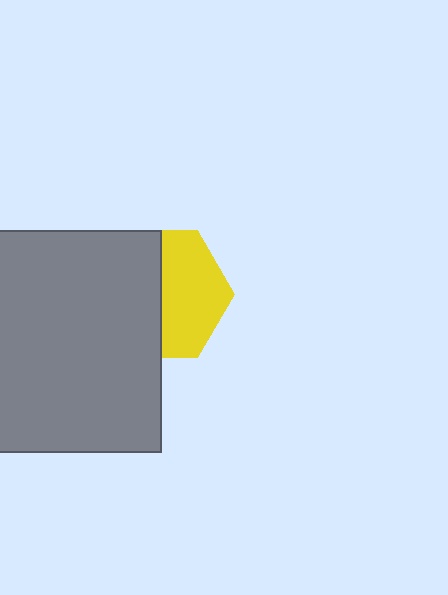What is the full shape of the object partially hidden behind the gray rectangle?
The partially hidden object is a yellow hexagon.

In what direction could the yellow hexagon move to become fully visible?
The yellow hexagon could move right. That would shift it out from behind the gray rectangle entirely.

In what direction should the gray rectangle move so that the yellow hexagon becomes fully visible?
The gray rectangle should move left. That is the shortest direction to clear the overlap and leave the yellow hexagon fully visible.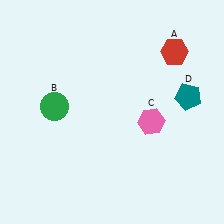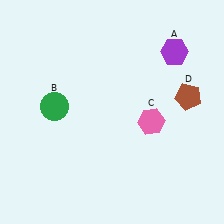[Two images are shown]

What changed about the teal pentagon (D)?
In Image 1, D is teal. In Image 2, it changed to brown.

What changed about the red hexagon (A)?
In Image 1, A is red. In Image 2, it changed to purple.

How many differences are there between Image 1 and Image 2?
There are 2 differences between the two images.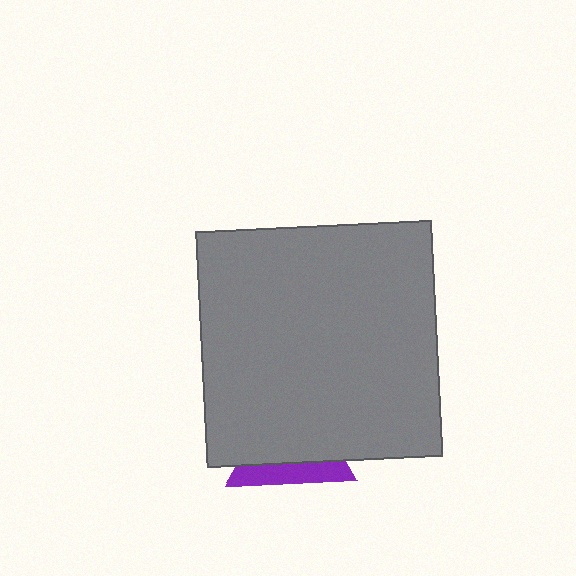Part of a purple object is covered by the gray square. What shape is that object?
It is a triangle.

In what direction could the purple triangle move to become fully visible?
The purple triangle could move down. That would shift it out from behind the gray square entirely.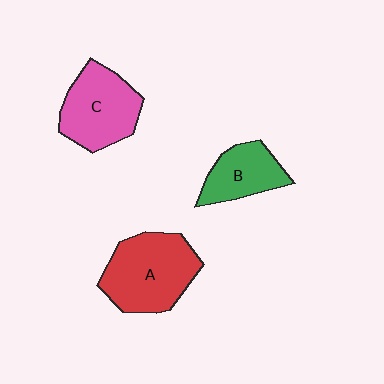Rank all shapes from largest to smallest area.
From largest to smallest: A (red), C (pink), B (green).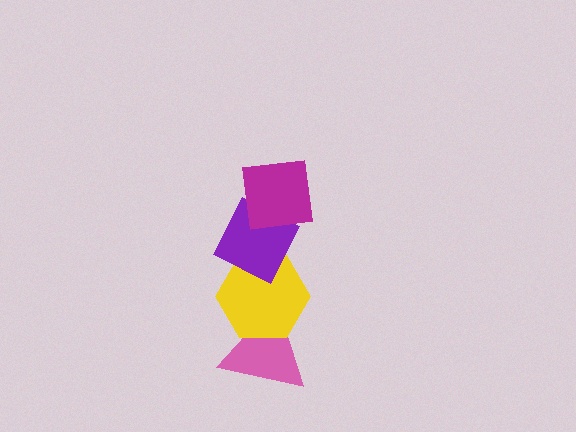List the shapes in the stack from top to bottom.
From top to bottom: the magenta square, the purple diamond, the yellow hexagon, the pink triangle.